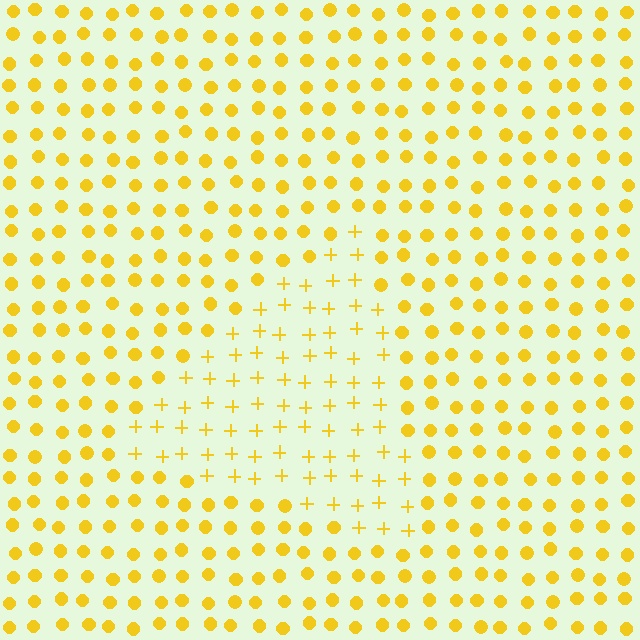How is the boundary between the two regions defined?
The boundary is defined by a change in element shape: plus signs inside vs. circles outside. All elements share the same color and spacing.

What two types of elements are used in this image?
The image uses plus signs inside the triangle region and circles outside it.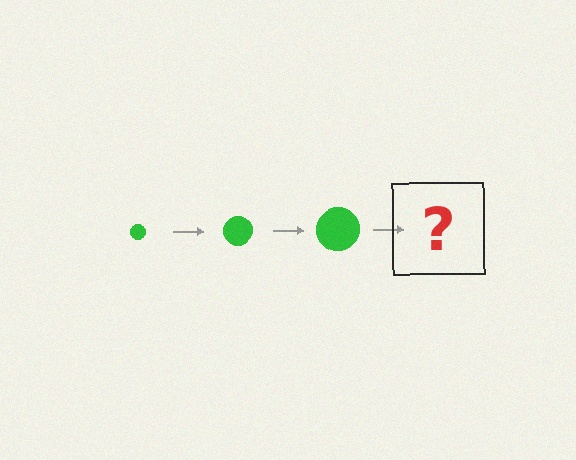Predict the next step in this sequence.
The next step is a green circle, larger than the previous one.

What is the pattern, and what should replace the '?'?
The pattern is that the circle gets progressively larger each step. The '?' should be a green circle, larger than the previous one.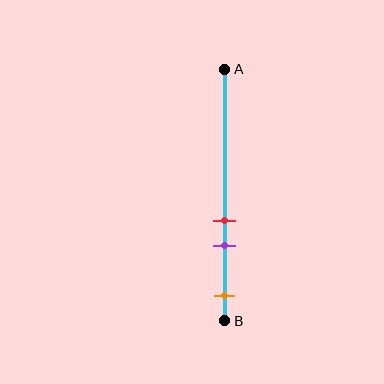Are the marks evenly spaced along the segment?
No, the marks are not evenly spaced.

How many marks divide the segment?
There are 3 marks dividing the segment.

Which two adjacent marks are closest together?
The red and purple marks are the closest adjacent pair.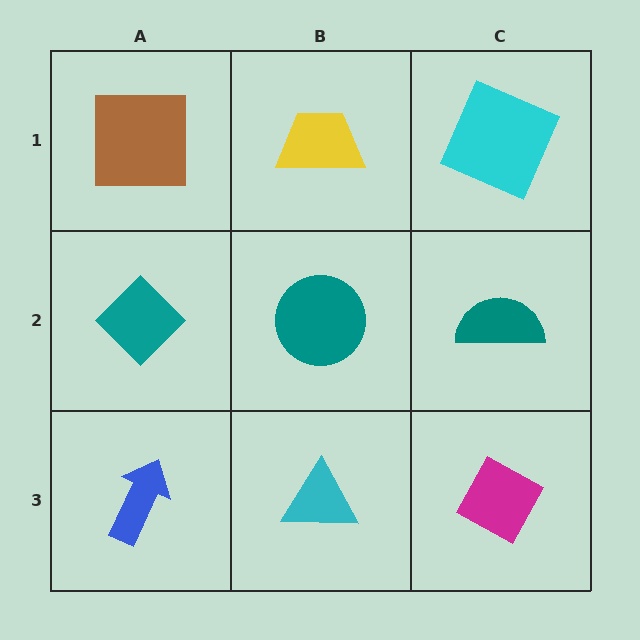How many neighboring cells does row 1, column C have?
2.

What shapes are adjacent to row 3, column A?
A teal diamond (row 2, column A), a cyan triangle (row 3, column B).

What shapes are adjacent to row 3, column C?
A teal semicircle (row 2, column C), a cyan triangle (row 3, column B).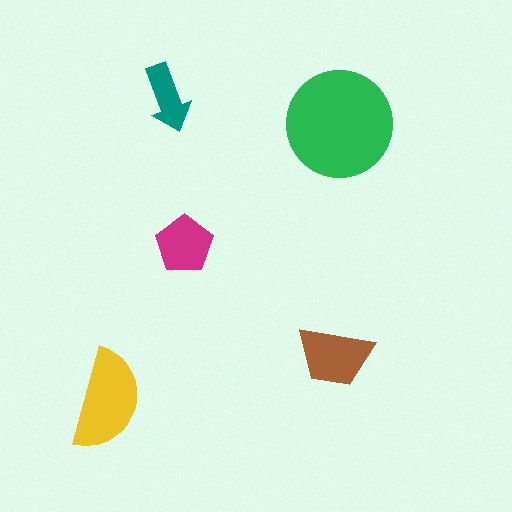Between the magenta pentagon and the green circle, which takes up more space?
The green circle.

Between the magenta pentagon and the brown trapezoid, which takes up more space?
The brown trapezoid.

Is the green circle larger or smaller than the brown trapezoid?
Larger.